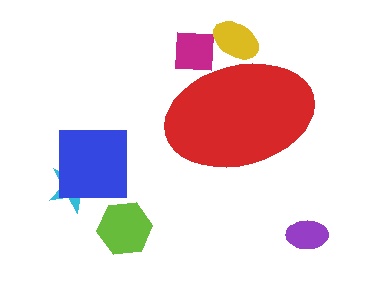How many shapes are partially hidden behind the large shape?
2 shapes are partially hidden.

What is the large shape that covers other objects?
A red ellipse.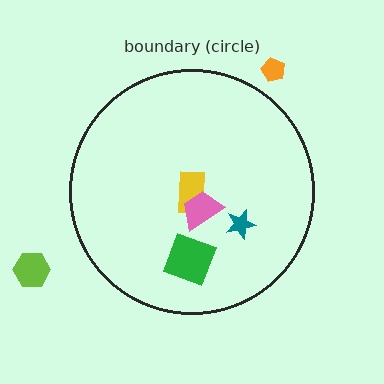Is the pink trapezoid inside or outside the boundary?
Inside.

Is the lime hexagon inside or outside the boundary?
Outside.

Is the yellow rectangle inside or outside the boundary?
Inside.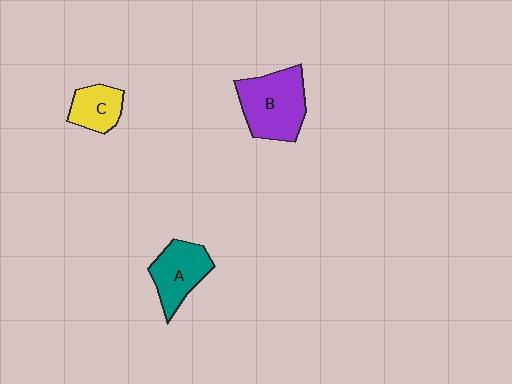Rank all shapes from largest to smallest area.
From largest to smallest: B (purple), A (teal), C (yellow).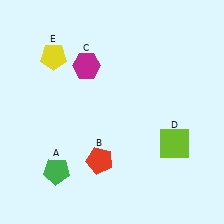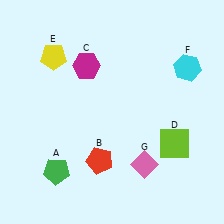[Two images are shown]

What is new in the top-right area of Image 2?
A cyan hexagon (F) was added in the top-right area of Image 2.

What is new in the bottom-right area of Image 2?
A pink diamond (G) was added in the bottom-right area of Image 2.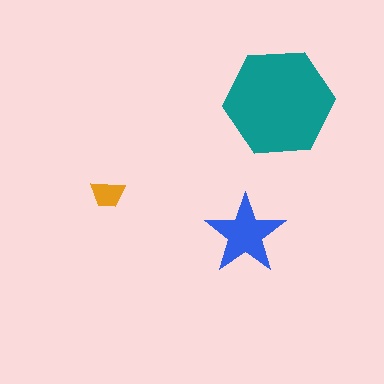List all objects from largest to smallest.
The teal hexagon, the blue star, the orange trapezoid.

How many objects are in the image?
There are 3 objects in the image.